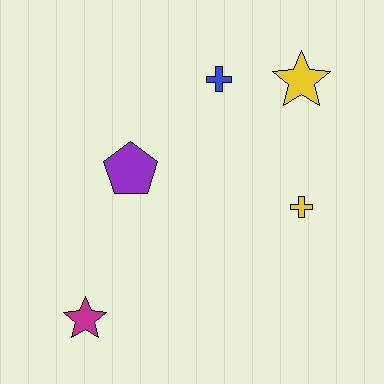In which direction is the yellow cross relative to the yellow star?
The yellow cross is below the yellow star.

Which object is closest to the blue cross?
The yellow star is closest to the blue cross.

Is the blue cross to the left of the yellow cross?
Yes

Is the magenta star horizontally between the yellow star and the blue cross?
No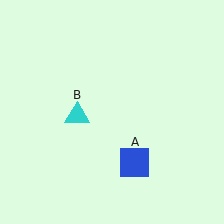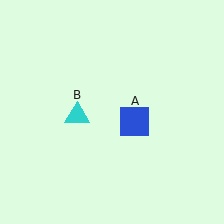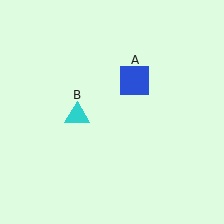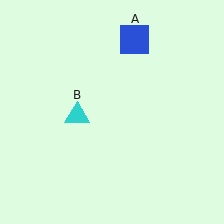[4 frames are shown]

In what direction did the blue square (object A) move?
The blue square (object A) moved up.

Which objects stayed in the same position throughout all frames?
Cyan triangle (object B) remained stationary.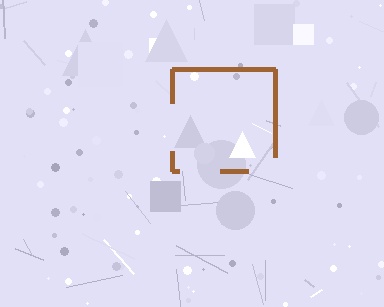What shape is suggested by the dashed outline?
The dashed outline suggests a square.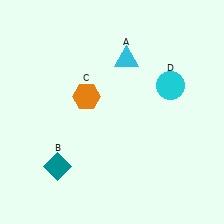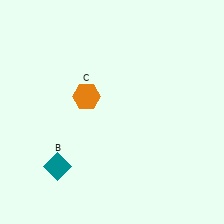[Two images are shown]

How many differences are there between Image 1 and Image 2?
There are 2 differences between the two images.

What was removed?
The cyan circle (D), the cyan triangle (A) were removed in Image 2.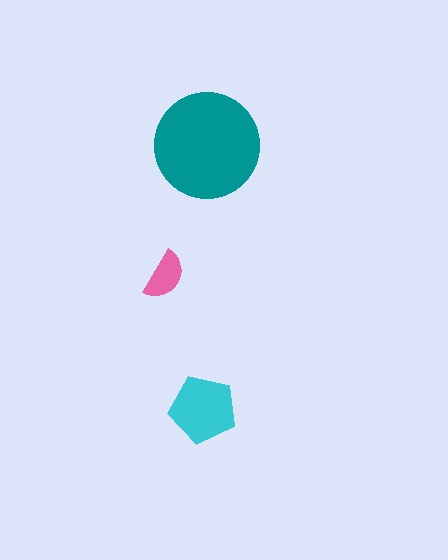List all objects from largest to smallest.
The teal circle, the cyan pentagon, the pink semicircle.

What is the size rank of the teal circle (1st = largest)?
1st.